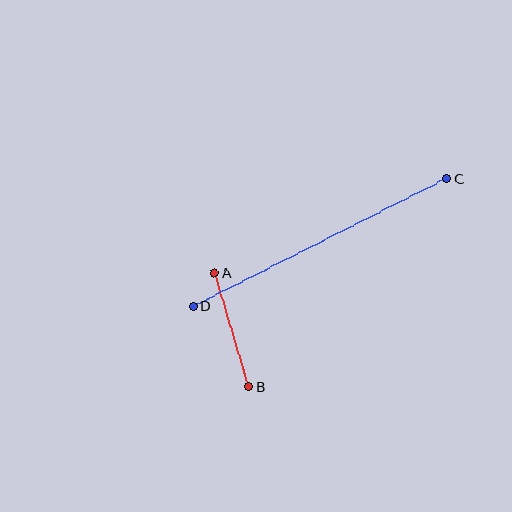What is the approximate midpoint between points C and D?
The midpoint is at approximately (320, 243) pixels.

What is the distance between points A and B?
The distance is approximately 119 pixels.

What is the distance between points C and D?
The distance is approximately 284 pixels.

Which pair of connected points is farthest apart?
Points C and D are farthest apart.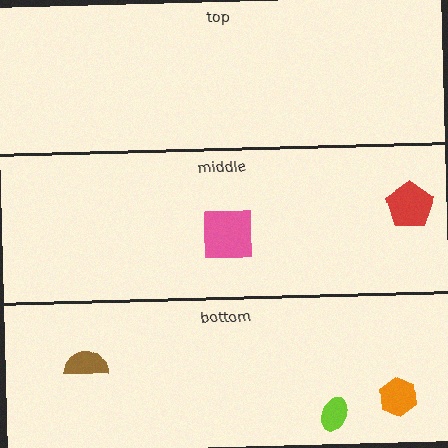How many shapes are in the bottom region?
3.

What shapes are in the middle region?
The red pentagon, the pink square.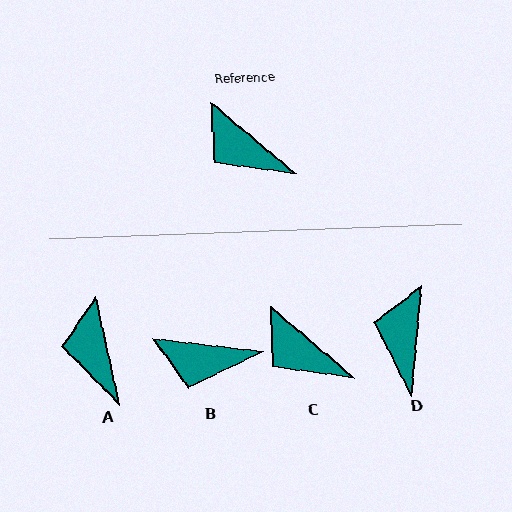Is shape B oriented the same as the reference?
No, it is off by about 34 degrees.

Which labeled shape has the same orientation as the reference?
C.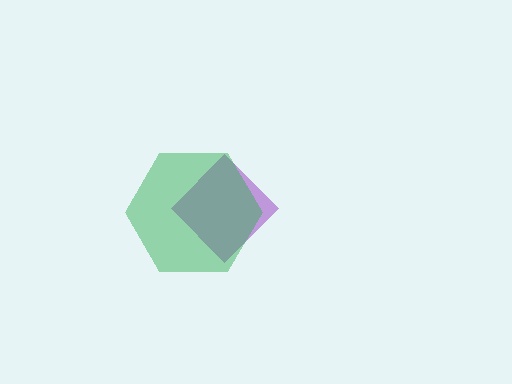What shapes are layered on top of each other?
The layered shapes are: a purple diamond, a green hexagon.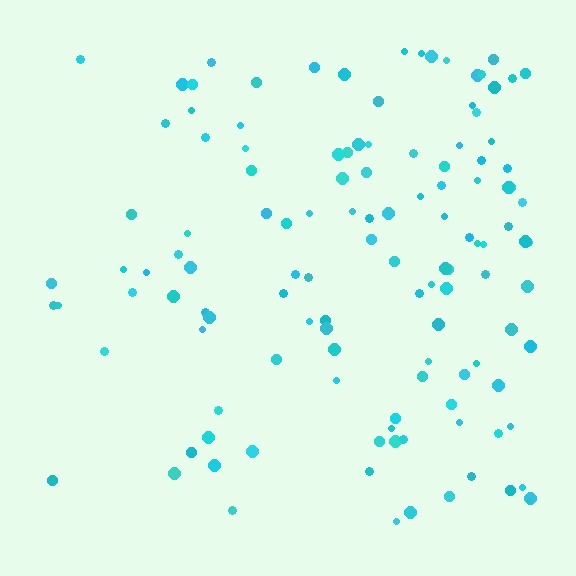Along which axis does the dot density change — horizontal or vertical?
Horizontal.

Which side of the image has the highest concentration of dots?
The right.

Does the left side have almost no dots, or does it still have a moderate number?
Still a moderate number, just noticeably fewer than the right.